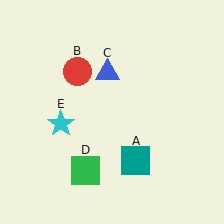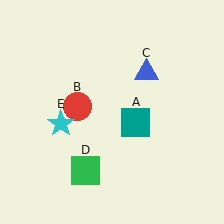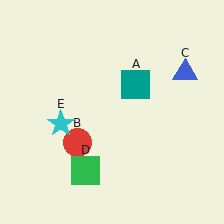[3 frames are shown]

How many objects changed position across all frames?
3 objects changed position: teal square (object A), red circle (object B), blue triangle (object C).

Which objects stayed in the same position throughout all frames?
Green square (object D) and cyan star (object E) remained stationary.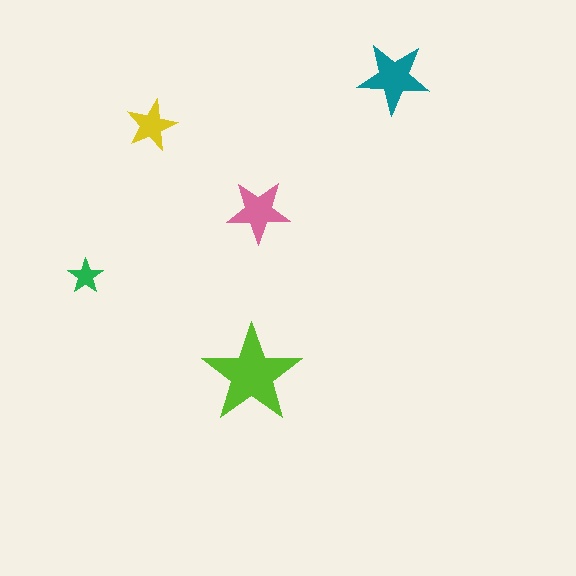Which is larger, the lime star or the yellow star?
The lime one.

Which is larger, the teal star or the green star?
The teal one.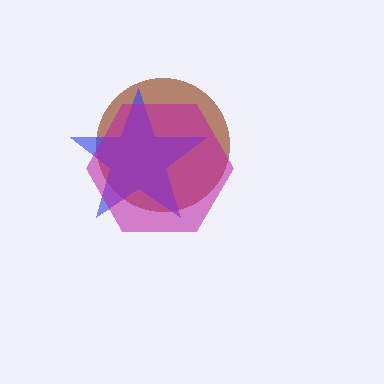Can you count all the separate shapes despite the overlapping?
Yes, there are 3 separate shapes.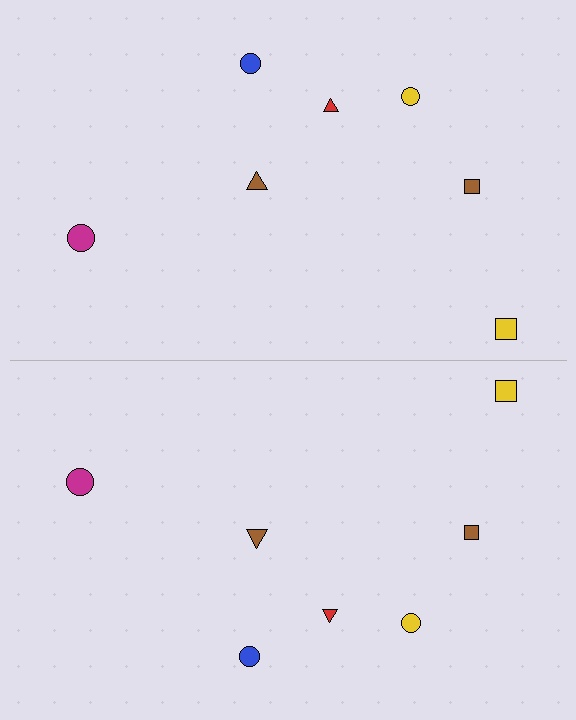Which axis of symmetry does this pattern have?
The pattern has a horizontal axis of symmetry running through the center of the image.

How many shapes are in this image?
There are 14 shapes in this image.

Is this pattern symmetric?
Yes, this pattern has bilateral (reflection) symmetry.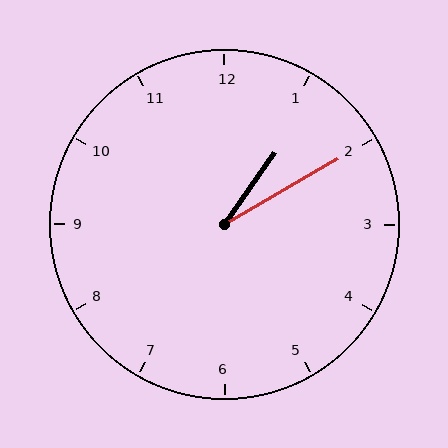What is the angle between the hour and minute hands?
Approximately 25 degrees.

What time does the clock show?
1:10.